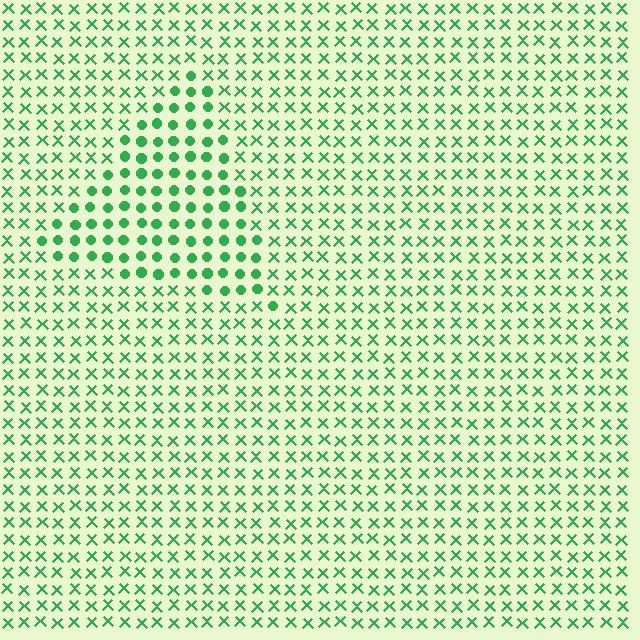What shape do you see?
I see a triangle.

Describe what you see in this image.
The image is filled with small green elements arranged in a uniform grid. A triangle-shaped region contains circles, while the surrounding area contains X marks. The boundary is defined purely by the change in element shape.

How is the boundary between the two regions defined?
The boundary is defined by a change in element shape: circles inside vs. X marks outside. All elements share the same color and spacing.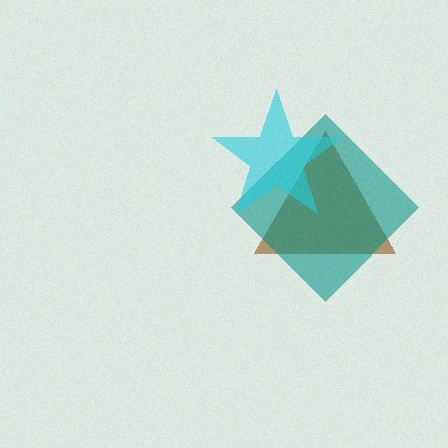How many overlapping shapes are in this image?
There are 3 overlapping shapes in the image.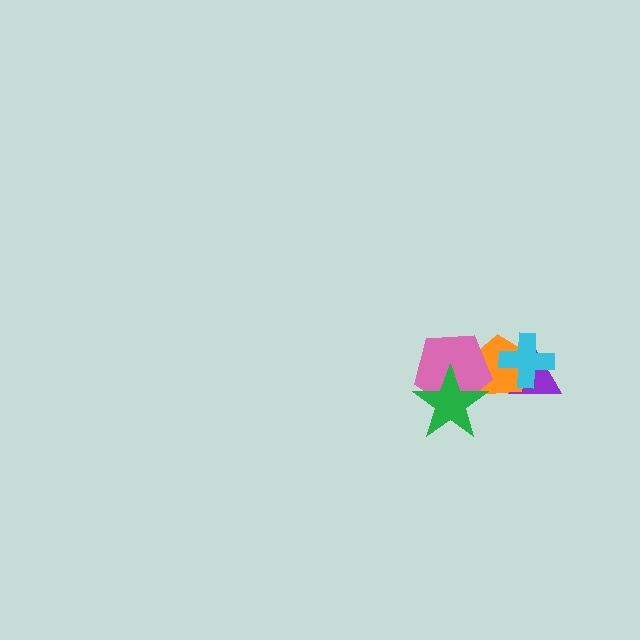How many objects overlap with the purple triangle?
2 objects overlap with the purple triangle.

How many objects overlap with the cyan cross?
2 objects overlap with the cyan cross.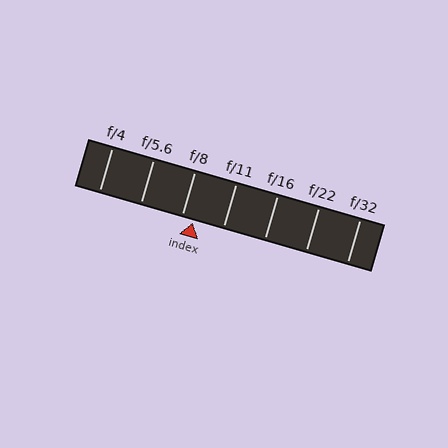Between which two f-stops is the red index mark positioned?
The index mark is between f/8 and f/11.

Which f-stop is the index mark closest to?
The index mark is closest to f/8.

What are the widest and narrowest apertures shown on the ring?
The widest aperture shown is f/4 and the narrowest is f/32.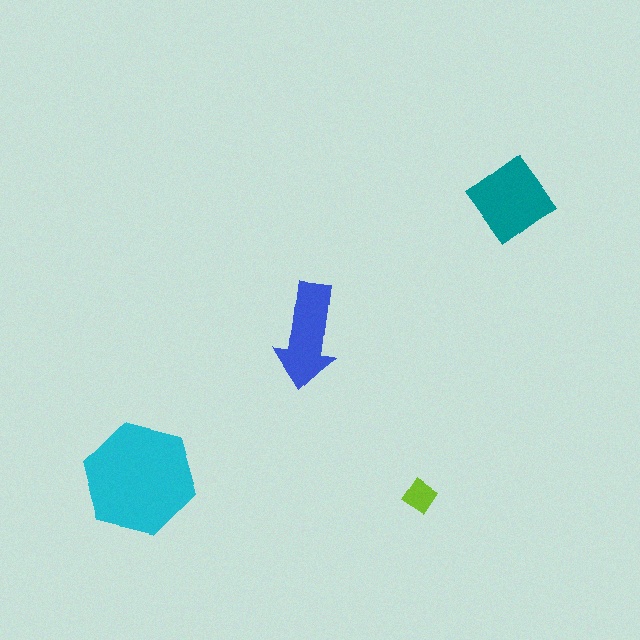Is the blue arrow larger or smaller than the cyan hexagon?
Smaller.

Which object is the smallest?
The lime diamond.